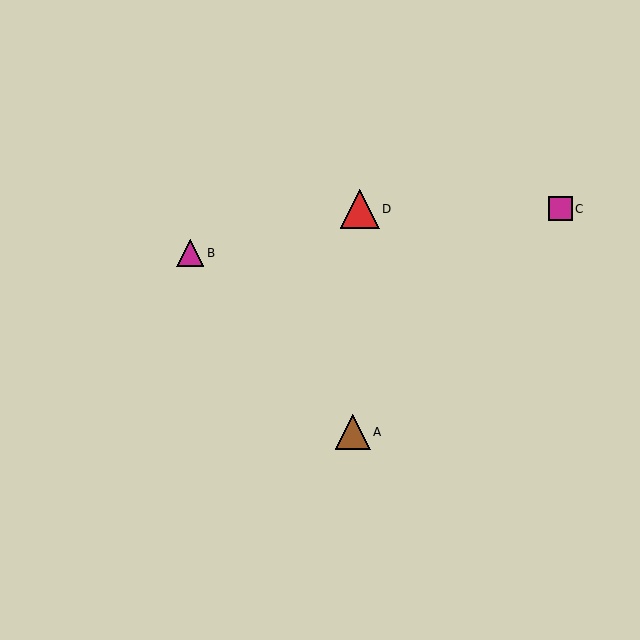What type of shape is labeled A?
Shape A is a brown triangle.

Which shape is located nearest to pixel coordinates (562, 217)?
The magenta square (labeled C) at (560, 209) is nearest to that location.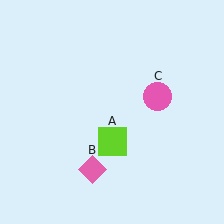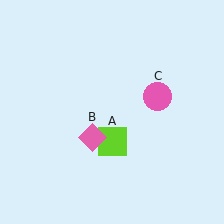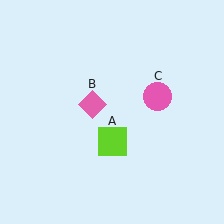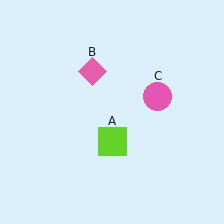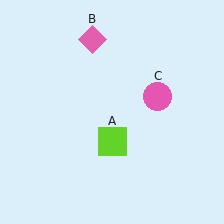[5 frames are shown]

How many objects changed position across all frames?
1 object changed position: pink diamond (object B).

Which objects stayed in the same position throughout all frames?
Lime square (object A) and pink circle (object C) remained stationary.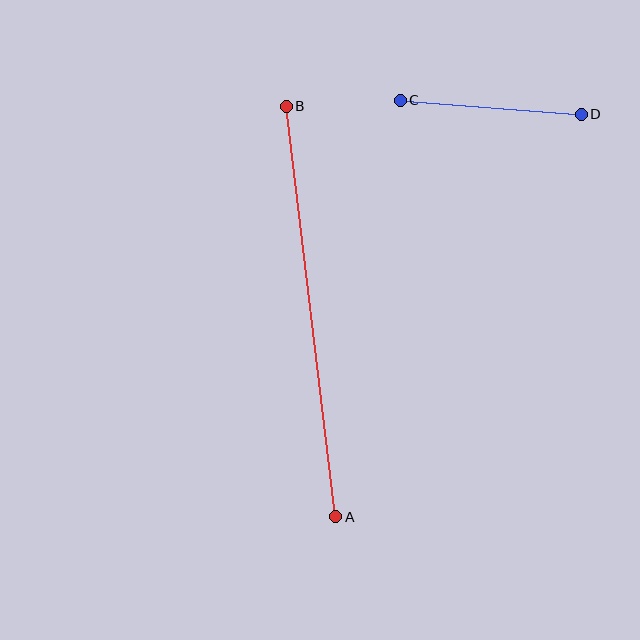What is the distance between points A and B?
The distance is approximately 413 pixels.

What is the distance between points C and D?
The distance is approximately 182 pixels.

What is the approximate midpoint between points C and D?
The midpoint is at approximately (491, 107) pixels.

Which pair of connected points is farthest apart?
Points A and B are farthest apart.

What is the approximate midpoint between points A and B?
The midpoint is at approximately (311, 311) pixels.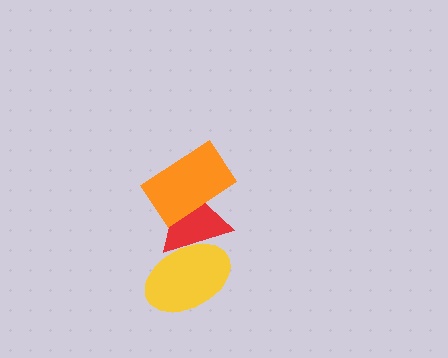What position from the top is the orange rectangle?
The orange rectangle is 1st from the top.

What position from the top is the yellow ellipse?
The yellow ellipse is 3rd from the top.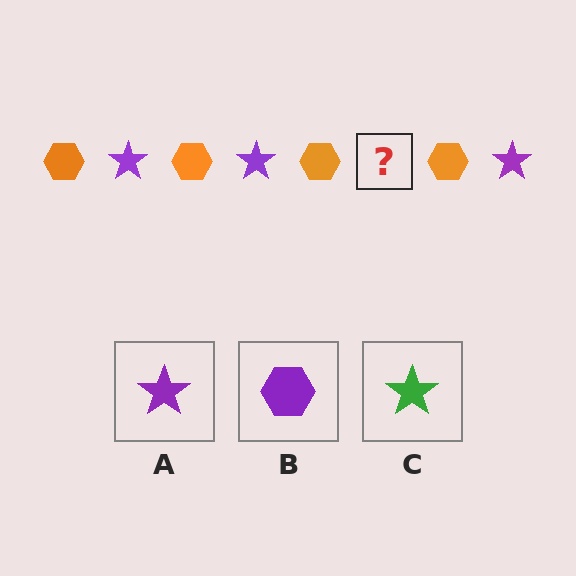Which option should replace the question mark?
Option A.